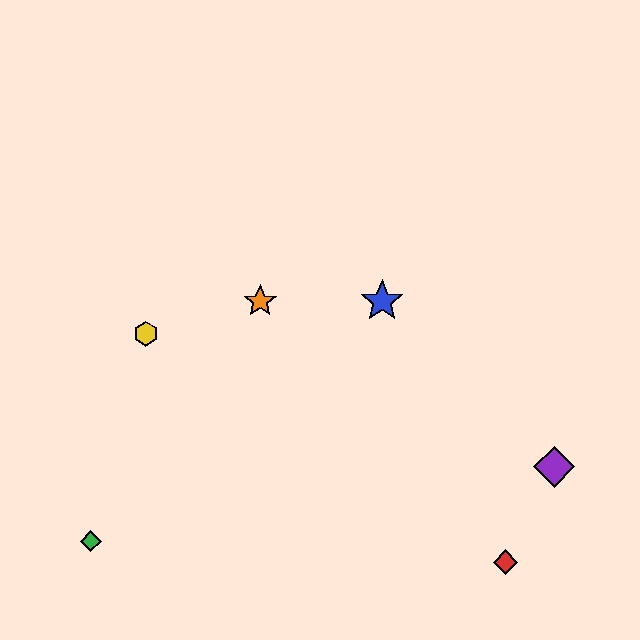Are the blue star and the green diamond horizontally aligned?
No, the blue star is at y≈301 and the green diamond is at y≈541.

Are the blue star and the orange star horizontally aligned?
Yes, both are at y≈301.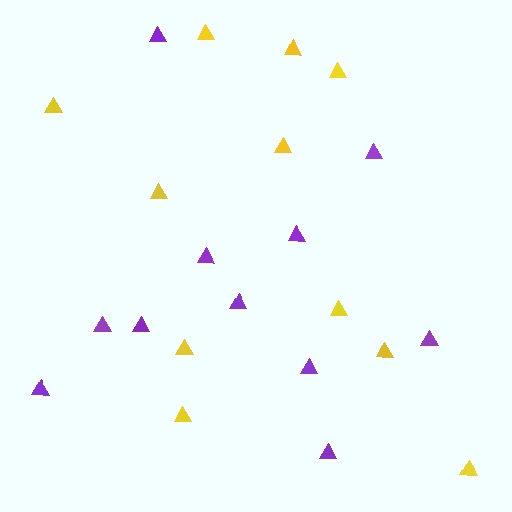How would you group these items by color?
There are 2 groups: one group of yellow triangles (11) and one group of purple triangles (11).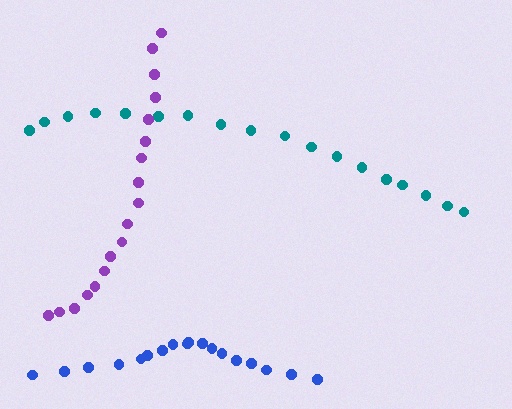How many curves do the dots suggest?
There are 3 distinct paths.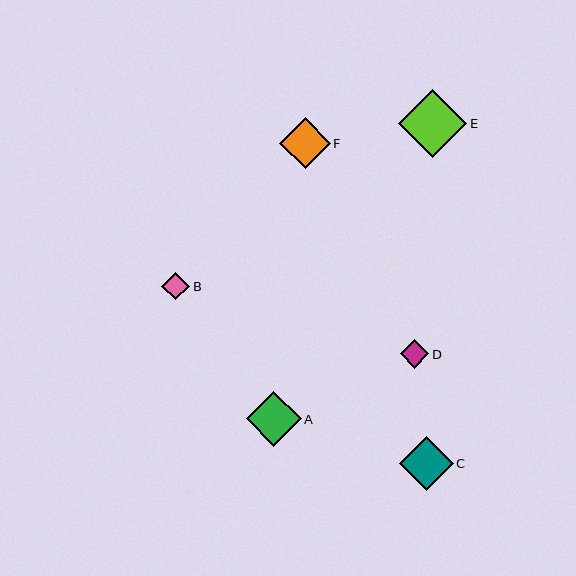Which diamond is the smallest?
Diamond B is the smallest with a size of approximately 28 pixels.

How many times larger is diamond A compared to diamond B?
Diamond A is approximately 2.0 times the size of diamond B.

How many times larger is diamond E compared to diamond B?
Diamond E is approximately 2.4 times the size of diamond B.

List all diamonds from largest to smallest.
From largest to smallest: E, A, C, F, D, B.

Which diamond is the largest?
Diamond E is the largest with a size of approximately 68 pixels.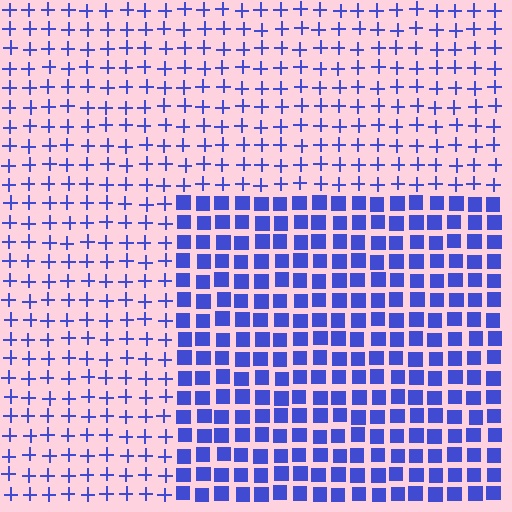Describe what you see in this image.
The image is filled with small blue elements arranged in a uniform grid. A rectangle-shaped region contains squares, while the surrounding area contains plus signs. The boundary is defined purely by the change in element shape.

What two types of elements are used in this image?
The image uses squares inside the rectangle region and plus signs outside it.